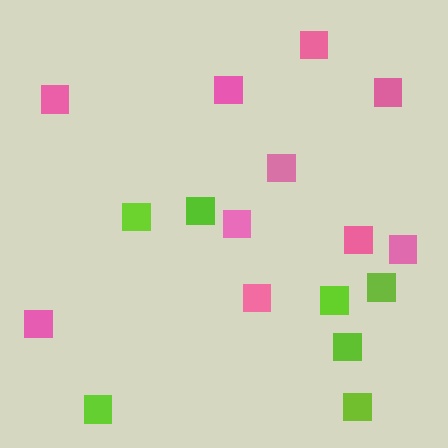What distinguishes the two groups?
There are 2 groups: one group of pink squares (10) and one group of lime squares (7).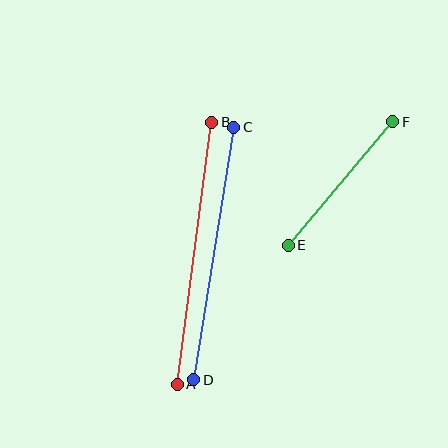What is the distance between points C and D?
The distance is approximately 256 pixels.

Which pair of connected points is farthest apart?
Points A and B are farthest apart.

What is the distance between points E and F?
The distance is approximately 162 pixels.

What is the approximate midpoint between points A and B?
The midpoint is at approximately (195, 253) pixels.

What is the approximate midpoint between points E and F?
The midpoint is at approximately (341, 184) pixels.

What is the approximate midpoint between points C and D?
The midpoint is at approximately (214, 254) pixels.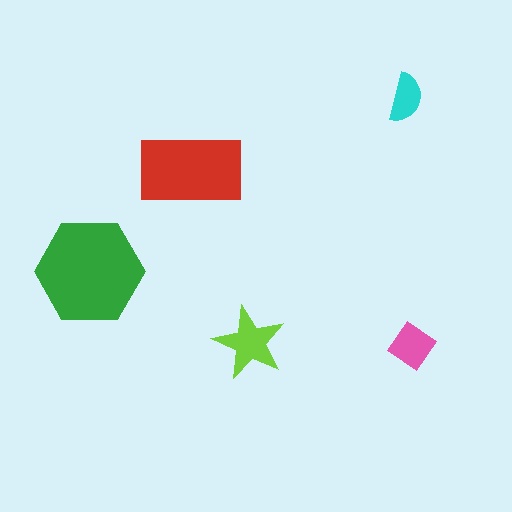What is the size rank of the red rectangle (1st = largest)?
2nd.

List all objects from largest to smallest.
The green hexagon, the red rectangle, the lime star, the pink diamond, the cyan semicircle.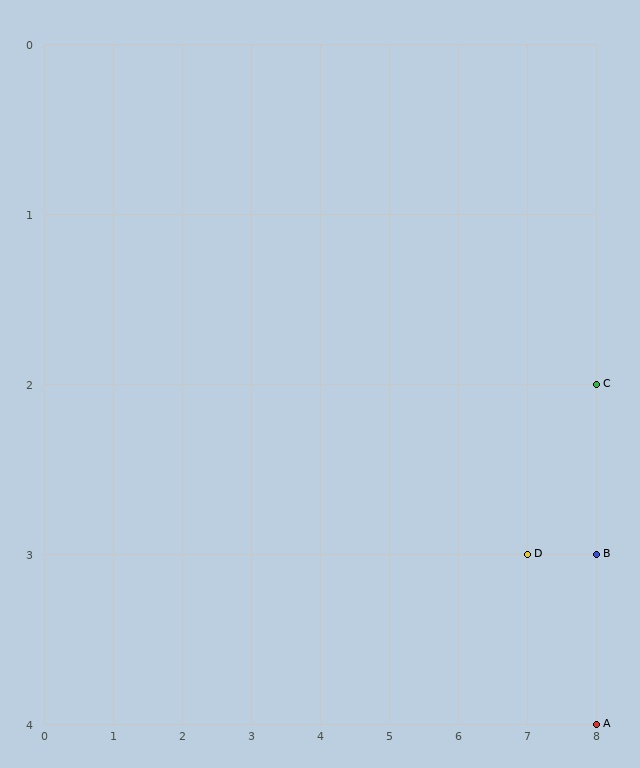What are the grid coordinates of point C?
Point C is at grid coordinates (8, 2).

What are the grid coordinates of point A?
Point A is at grid coordinates (8, 4).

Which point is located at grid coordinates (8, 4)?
Point A is at (8, 4).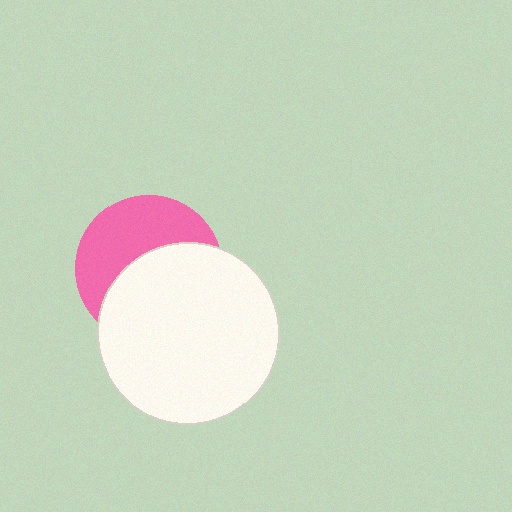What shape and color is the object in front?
The object in front is a white circle.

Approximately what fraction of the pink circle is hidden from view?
Roughly 55% of the pink circle is hidden behind the white circle.